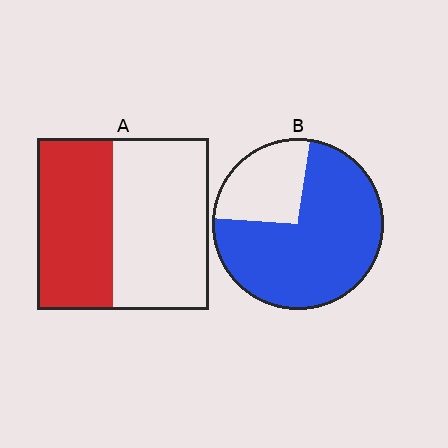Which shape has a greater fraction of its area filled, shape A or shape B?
Shape B.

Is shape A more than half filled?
No.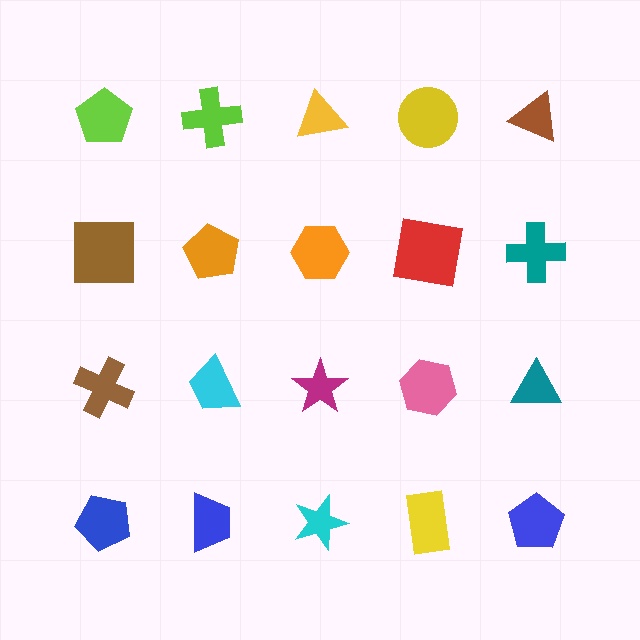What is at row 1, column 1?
A lime pentagon.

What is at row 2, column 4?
A red square.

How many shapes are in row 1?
5 shapes.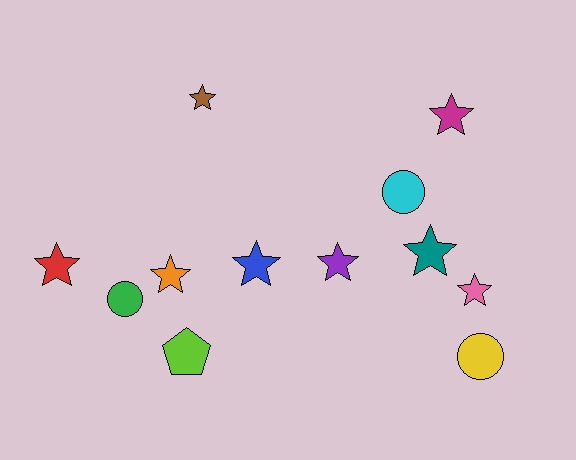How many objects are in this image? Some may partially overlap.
There are 12 objects.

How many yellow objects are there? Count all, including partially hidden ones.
There is 1 yellow object.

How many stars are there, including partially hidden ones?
There are 8 stars.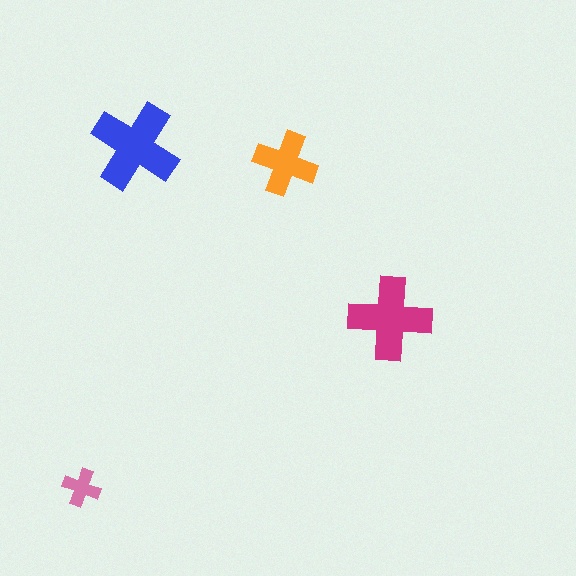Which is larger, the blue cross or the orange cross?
The blue one.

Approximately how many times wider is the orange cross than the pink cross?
About 1.5 times wider.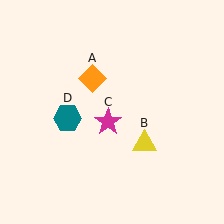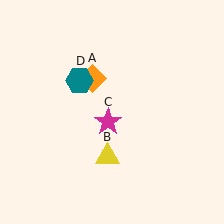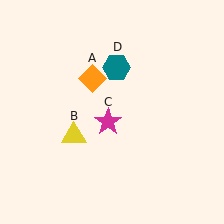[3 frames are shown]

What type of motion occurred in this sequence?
The yellow triangle (object B), teal hexagon (object D) rotated clockwise around the center of the scene.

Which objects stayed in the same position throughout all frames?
Orange diamond (object A) and magenta star (object C) remained stationary.